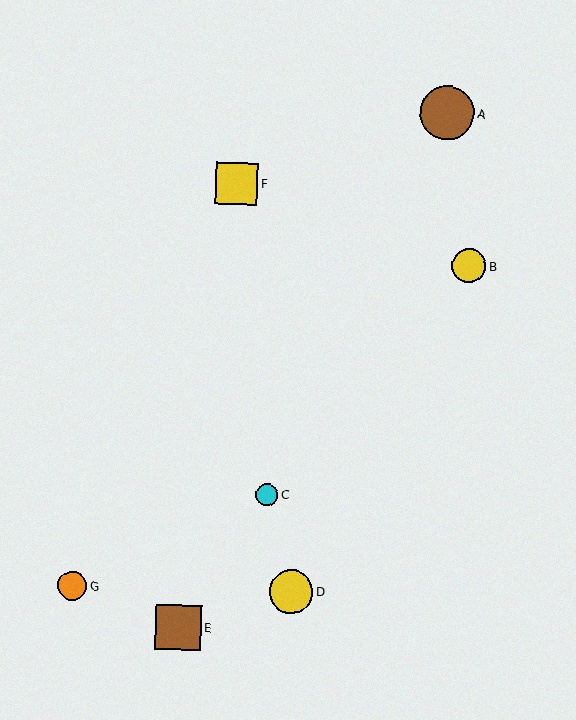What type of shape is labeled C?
Shape C is a cyan circle.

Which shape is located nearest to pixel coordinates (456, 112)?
The brown circle (labeled A) at (447, 113) is nearest to that location.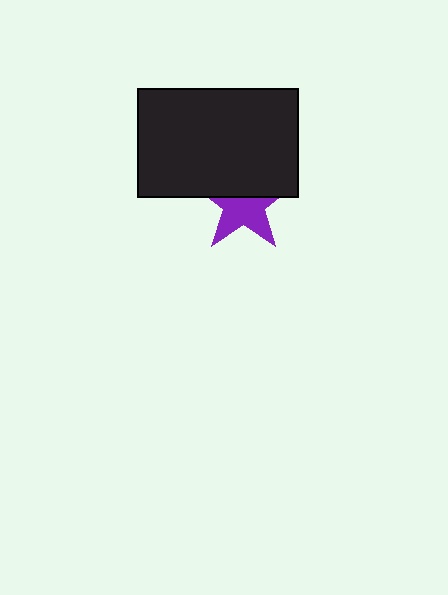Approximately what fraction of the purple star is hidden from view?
Roughly 44% of the purple star is hidden behind the black rectangle.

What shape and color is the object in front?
The object in front is a black rectangle.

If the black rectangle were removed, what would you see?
You would see the complete purple star.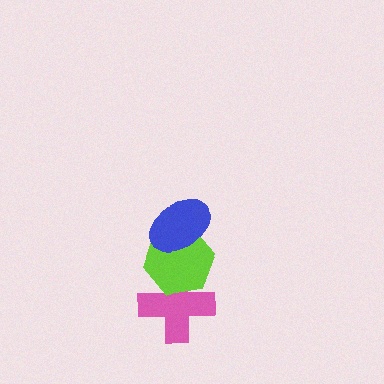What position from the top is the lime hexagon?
The lime hexagon is 2nd from the top.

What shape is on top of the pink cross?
The lime hexagon is on top of the pink cross.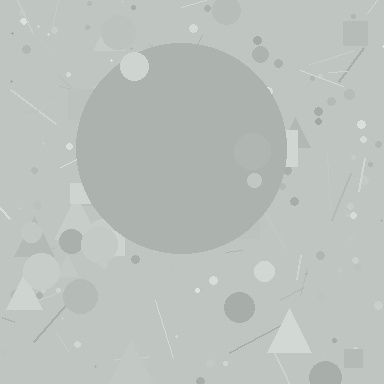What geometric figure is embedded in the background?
A circle is embedded in the background.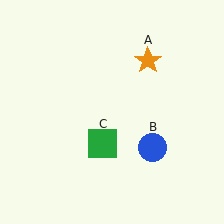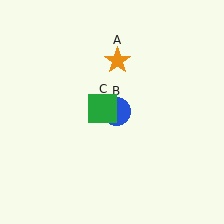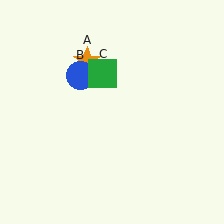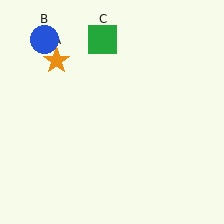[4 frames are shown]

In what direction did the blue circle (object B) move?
The blue circle (object B) moved up and to the left.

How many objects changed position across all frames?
3 objects changed position: orange star (object A), blue circle (object B), green square (object C).